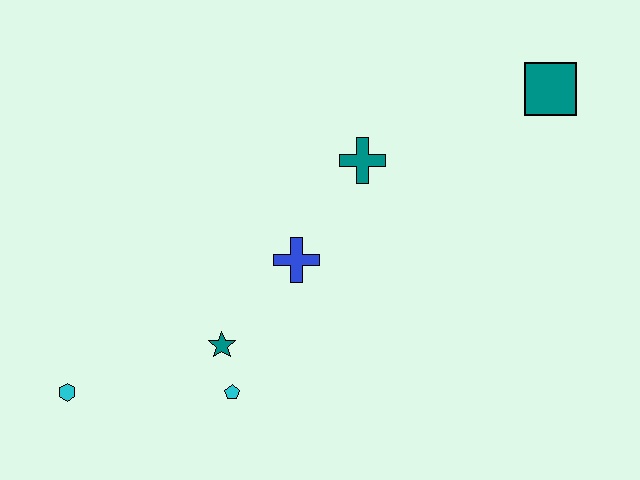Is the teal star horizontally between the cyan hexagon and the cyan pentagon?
Yes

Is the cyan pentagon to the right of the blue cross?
No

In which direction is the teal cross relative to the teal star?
The teal cross is above the teal star.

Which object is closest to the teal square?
The teal cross is closest to the teal square.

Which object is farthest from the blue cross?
The teal square is farthest from the blue cross.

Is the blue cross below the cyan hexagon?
No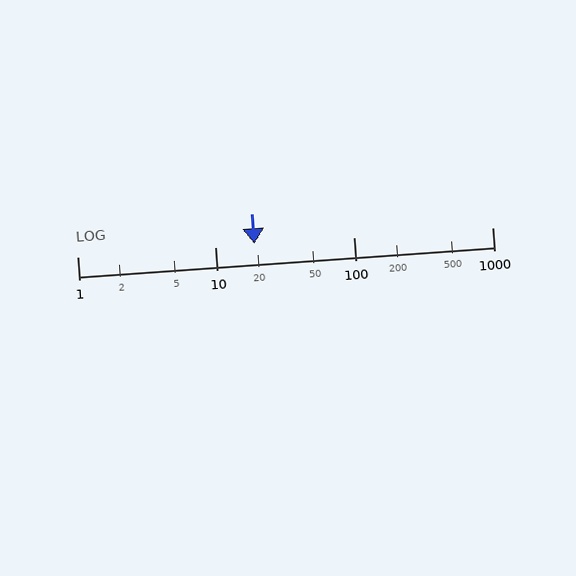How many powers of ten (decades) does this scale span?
The scale spans 3 decades, from 1 to 1000.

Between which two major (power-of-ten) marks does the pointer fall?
The pointer is between 10 and 100.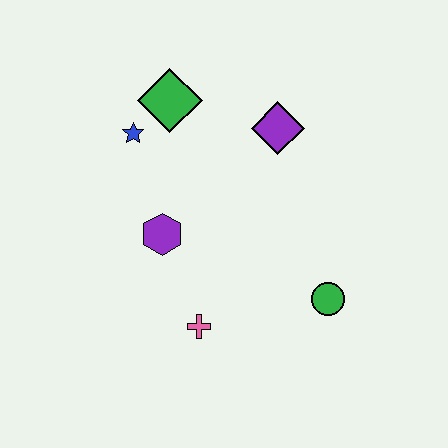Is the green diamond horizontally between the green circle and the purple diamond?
No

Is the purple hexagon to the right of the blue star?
Yes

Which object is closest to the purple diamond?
The green diamond is closest to the purple diamond.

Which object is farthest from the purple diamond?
The pink cross is farthest from the purple diamond.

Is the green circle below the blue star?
Yes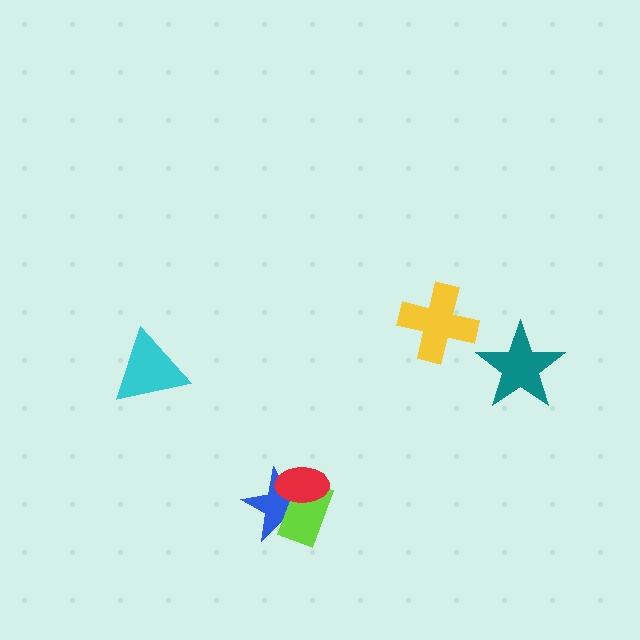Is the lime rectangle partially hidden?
Yes, it is partially covered by another shape.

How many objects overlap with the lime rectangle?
2 objects overlap with the lime rectangle.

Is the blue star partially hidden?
Yes, it is partially covered by another shape.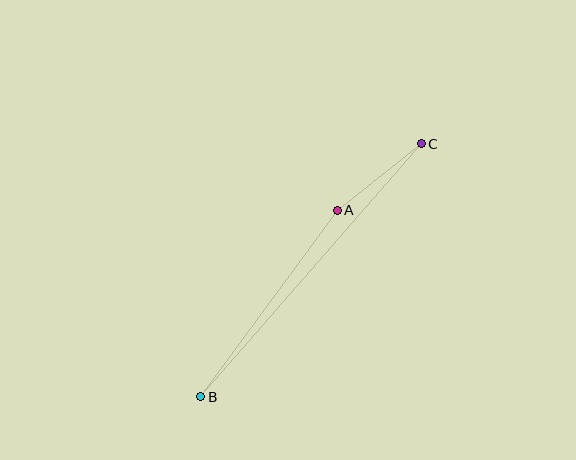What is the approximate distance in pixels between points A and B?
The distance between A and B is approximately 231 pixels.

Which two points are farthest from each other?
Points B and C are farthest from each other.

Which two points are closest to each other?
Points A and C are closest to each other.